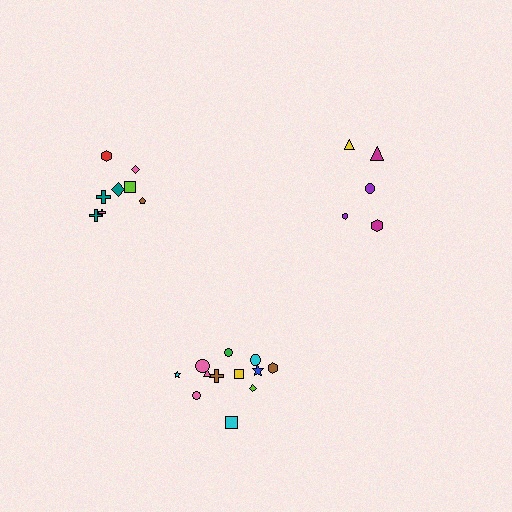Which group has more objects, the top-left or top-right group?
The top-left group.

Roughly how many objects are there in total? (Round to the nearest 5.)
Roughly 25 objects in total.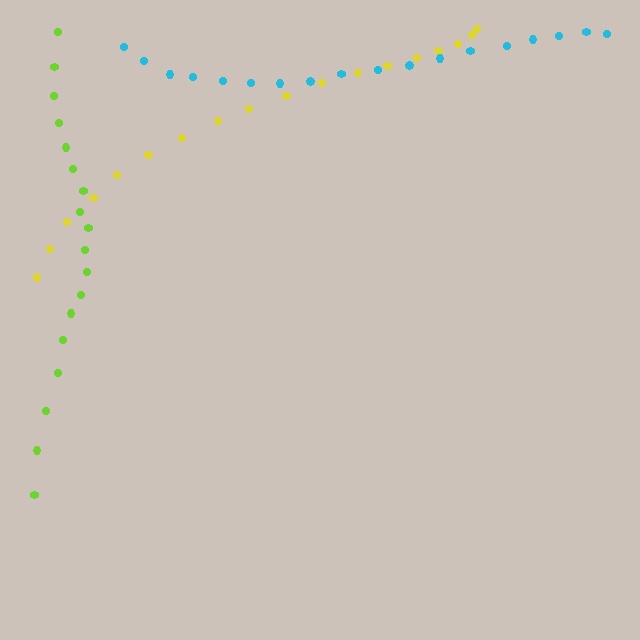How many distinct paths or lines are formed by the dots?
There are 3 distinct paths.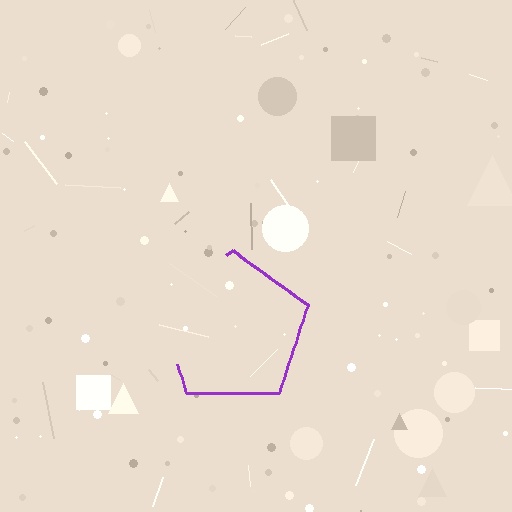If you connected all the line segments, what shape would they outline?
They would outline a pentagon.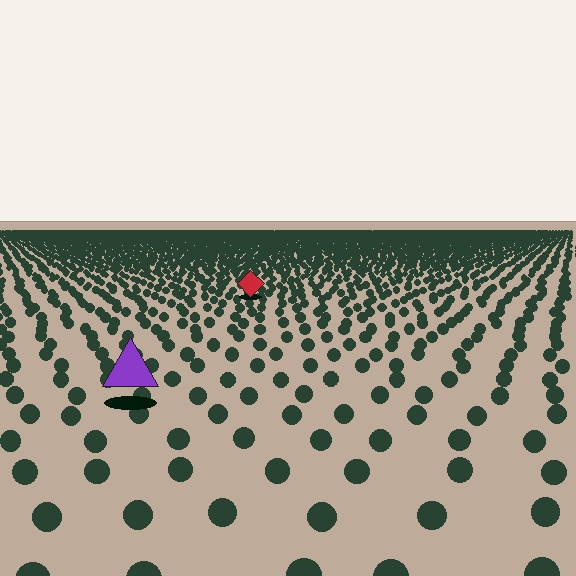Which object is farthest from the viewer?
The red diamond is farthest from the viewer. It appears smaller and the ground texture around it is denser.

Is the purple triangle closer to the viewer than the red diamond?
Yes. The purple triangle is closer — you can tell from the texture gradient: the ground texture is coarser near it.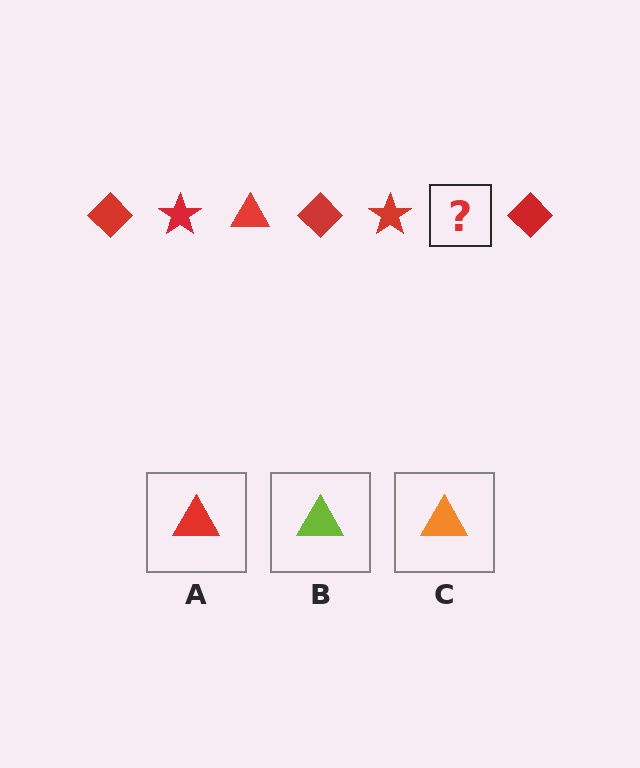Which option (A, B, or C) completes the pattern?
A.